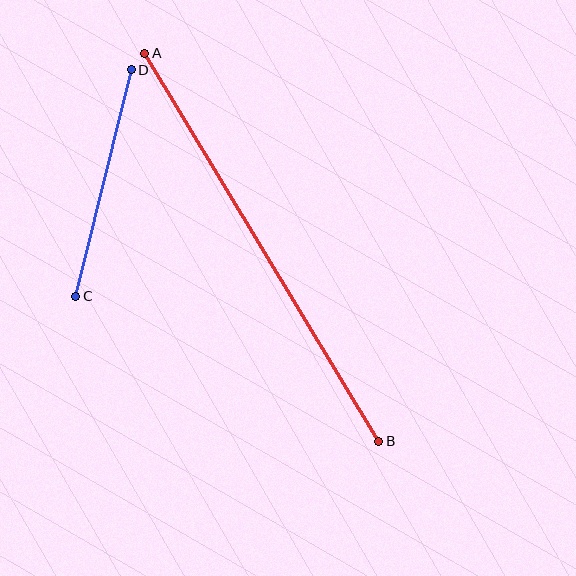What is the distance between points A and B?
The distance is approximately 453 pixels.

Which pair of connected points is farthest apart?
Points A and B are farthest apart.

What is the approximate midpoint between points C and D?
The midpoint is at approximately (103, 183) pixels.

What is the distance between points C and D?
The distance is approximately 233 pixels.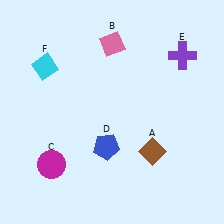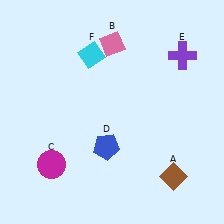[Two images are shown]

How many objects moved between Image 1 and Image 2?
2 objects moved between the two images.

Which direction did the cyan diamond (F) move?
The cyan diamond (F) moved right.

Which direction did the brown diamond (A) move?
The brown diamond (A) moved down.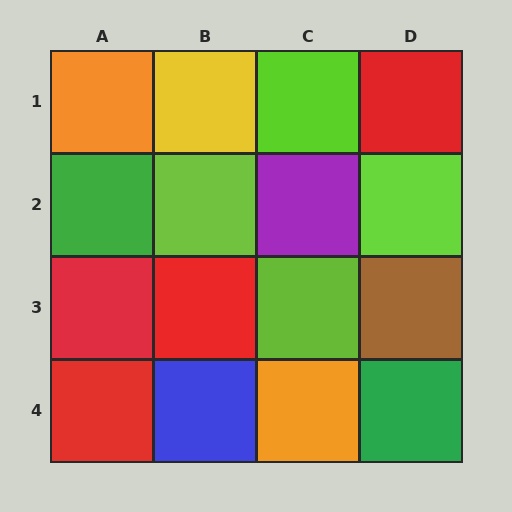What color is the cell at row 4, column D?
Green.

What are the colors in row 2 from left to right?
Green, lime, purple, lime.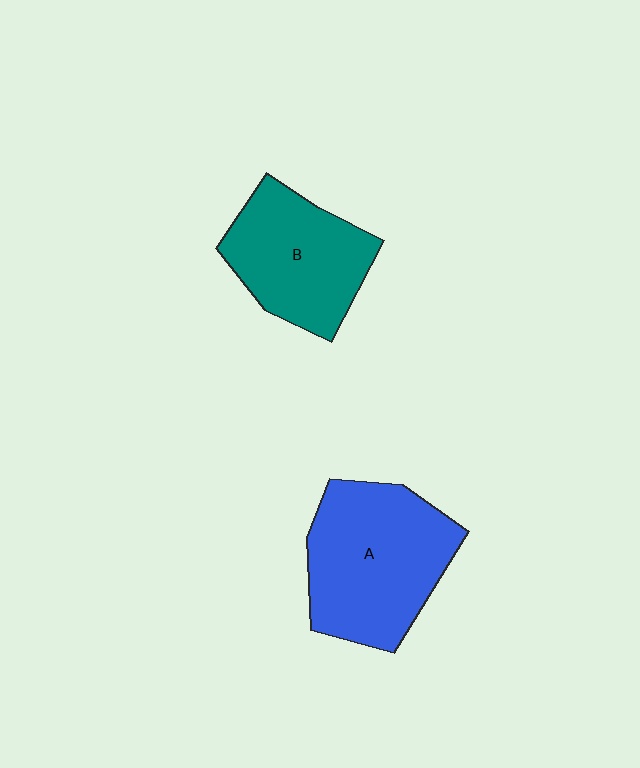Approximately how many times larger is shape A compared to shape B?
Approximately 1.3 times.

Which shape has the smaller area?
Shape B (teal).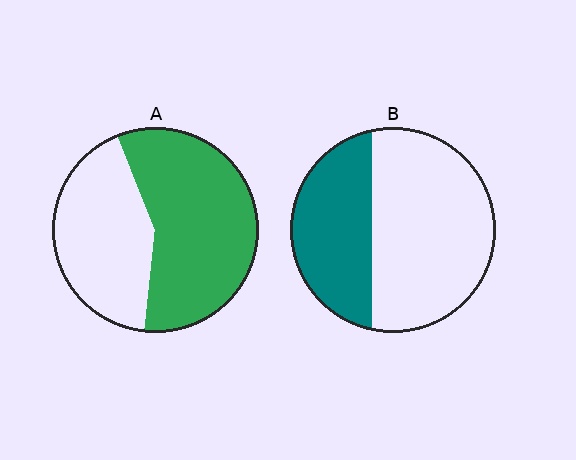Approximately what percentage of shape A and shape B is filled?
A is approximately 60% and B is approximately 35%.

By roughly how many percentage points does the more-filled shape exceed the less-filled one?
By roughly 20 percentage points (A over B).